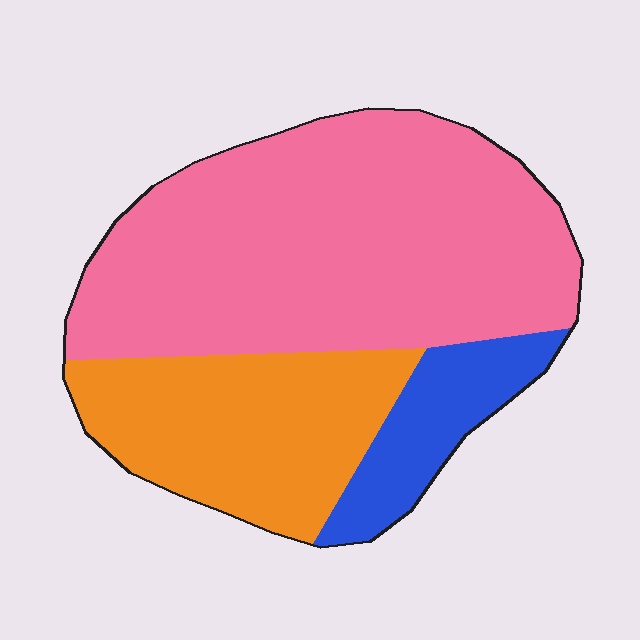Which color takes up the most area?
Pink, at roughly 60%.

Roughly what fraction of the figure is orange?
Orange covers roughly 25% of the figure.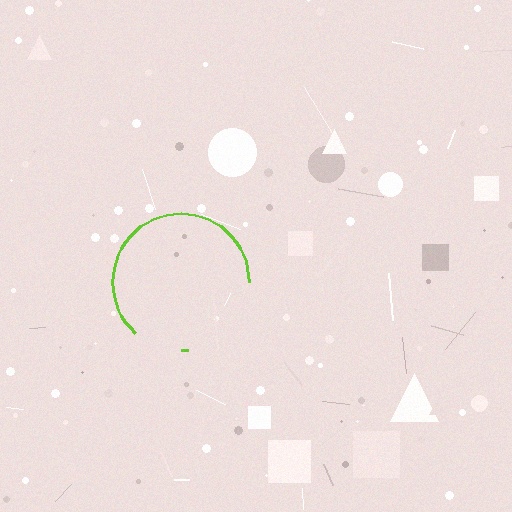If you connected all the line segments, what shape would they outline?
They would outline a circle.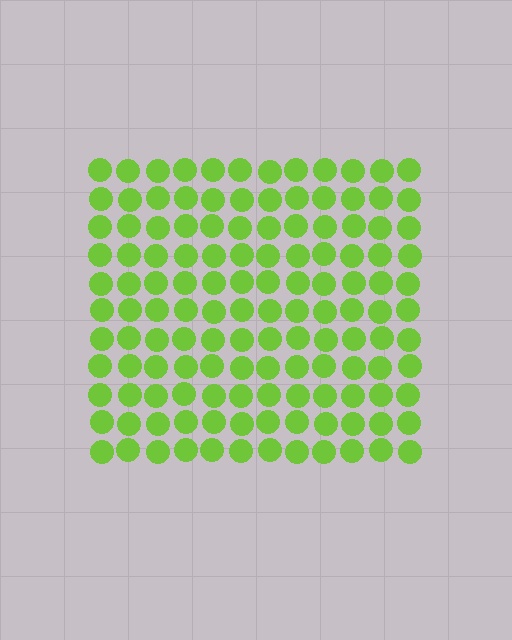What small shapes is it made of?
It is made of small circles.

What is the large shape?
The large shape is a square.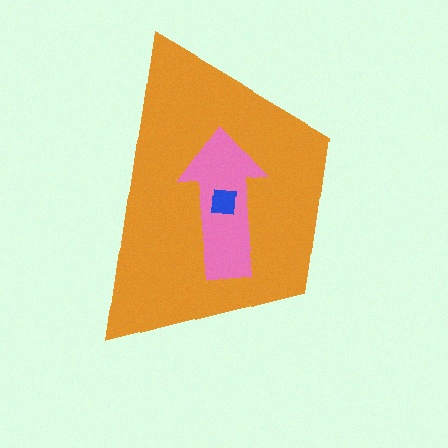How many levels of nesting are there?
3.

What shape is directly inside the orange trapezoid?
The pink arrow.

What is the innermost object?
The blue square.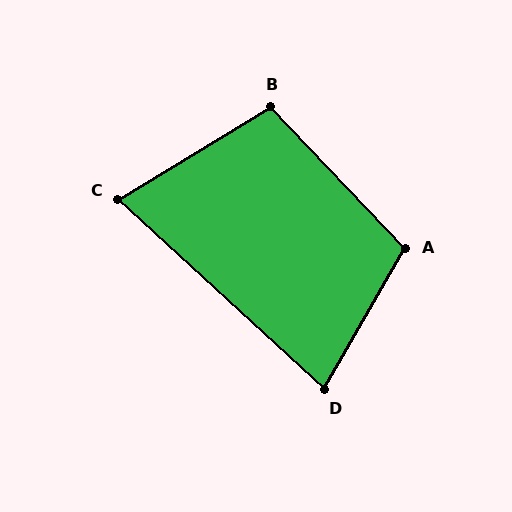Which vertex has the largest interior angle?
A, at approximately 106 degrees.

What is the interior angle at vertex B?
Approximately 102 degrees (obtuse).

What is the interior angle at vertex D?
Approximately 78 degrees (acute).